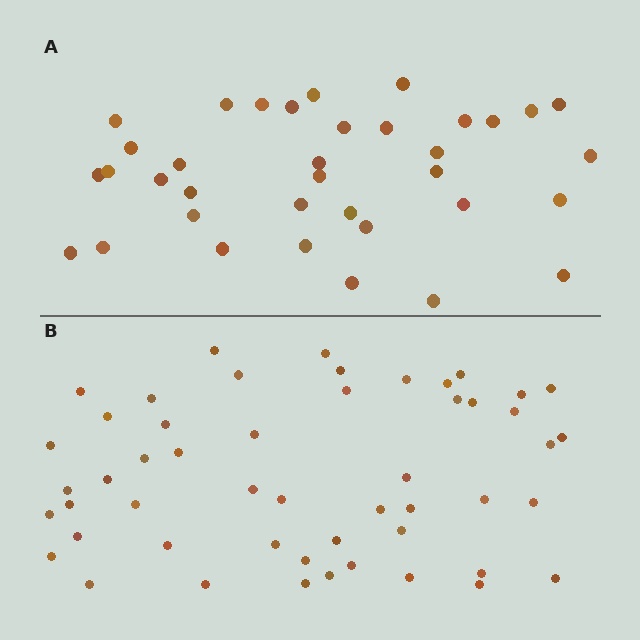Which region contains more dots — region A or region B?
Region B (the bottom region) has more dots.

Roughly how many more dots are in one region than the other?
Region B has approximately 15 more dots than region A.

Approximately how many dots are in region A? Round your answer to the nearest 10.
About 40 dots. (The exact count is 36, which rounds to 40.)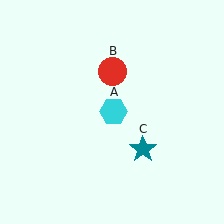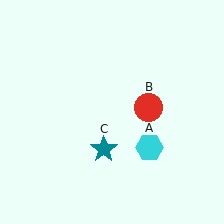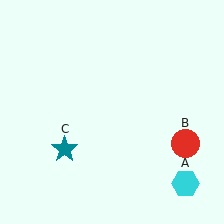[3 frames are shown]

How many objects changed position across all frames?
3 objects changed position: cyan hexagon (object A), red circle (object B), teal star (object C).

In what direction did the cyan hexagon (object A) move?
The cyan hexagon (object A) moved down and to the right.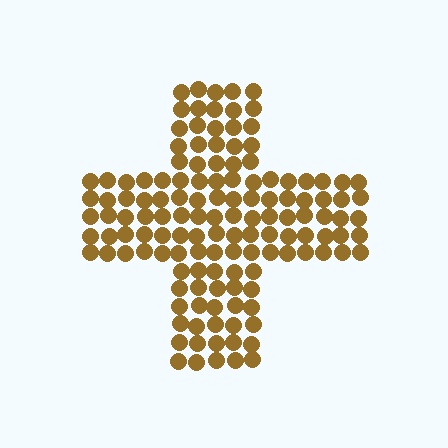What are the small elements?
The small elements are circles.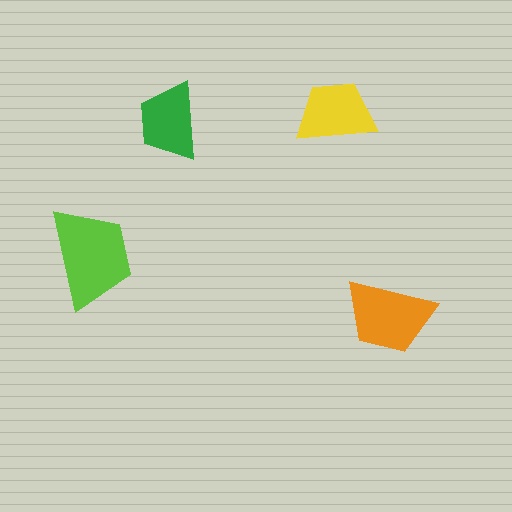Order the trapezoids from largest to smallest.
the lime one, the orange one, the yellow one, the green one.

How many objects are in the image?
There are 4 objects in the image.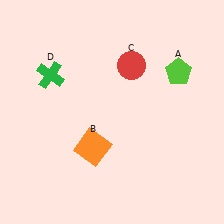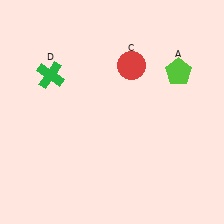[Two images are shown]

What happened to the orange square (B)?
The orange square (B) was removed in Image 2. It was in the bottom-left area of Image 1.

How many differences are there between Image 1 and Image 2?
There is 1 difference between the two images.